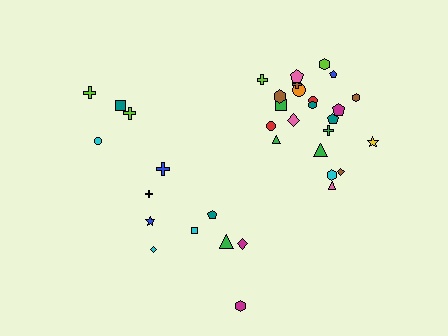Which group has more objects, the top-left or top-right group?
The top-right group.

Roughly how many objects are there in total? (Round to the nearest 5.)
Roughly 35 objects in total.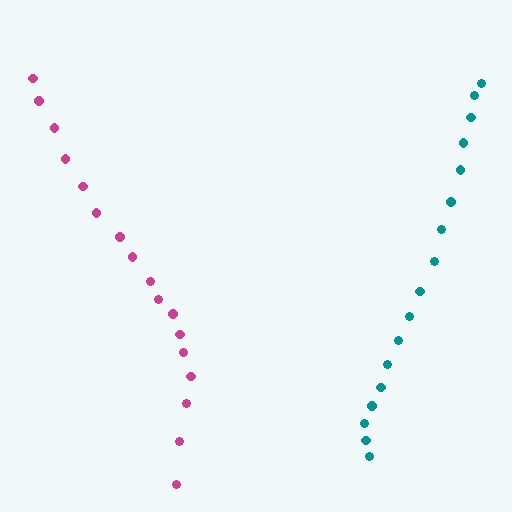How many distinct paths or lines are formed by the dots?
There are 2 distinct paths.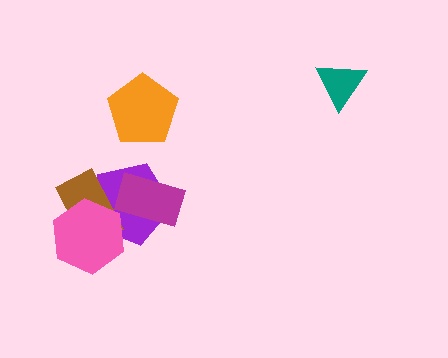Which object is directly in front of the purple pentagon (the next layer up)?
The brown rectangle is directly in front of the purple pentagon.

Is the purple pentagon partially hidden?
Yes, it is partially covered by another shape.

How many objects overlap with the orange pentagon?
0 objects overlap with the orange pentagon.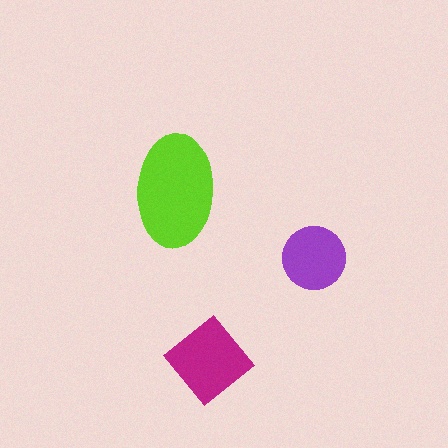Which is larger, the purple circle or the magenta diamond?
The magenta diamond.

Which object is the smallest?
The purple circle.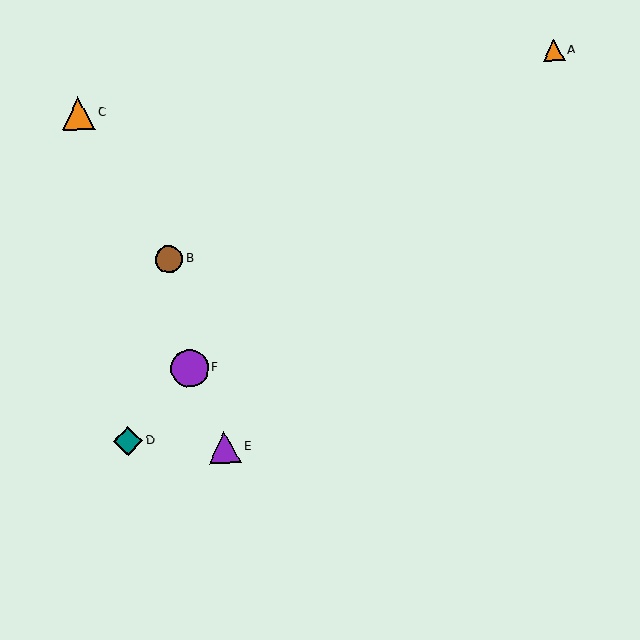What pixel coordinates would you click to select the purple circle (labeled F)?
Click at (190, 368) to select the purple circle F.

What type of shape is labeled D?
Shape D is a teal diamond.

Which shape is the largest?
The purple circle (labeled F) is the largest.